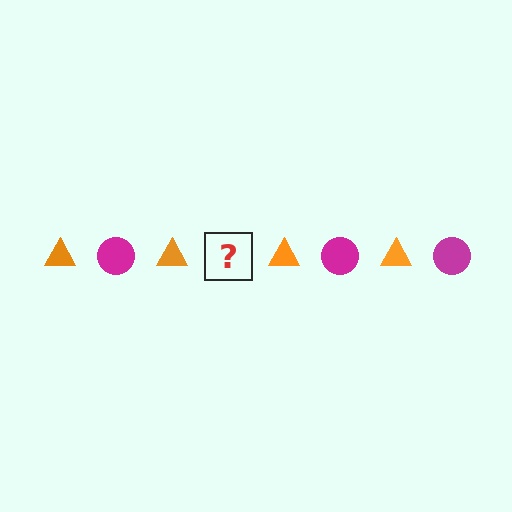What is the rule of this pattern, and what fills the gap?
The rule is that the pattern alternates between orange triangle and magenta circle. The gap should be filled with a magenta circle.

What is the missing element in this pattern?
The missing element is a magenta circle.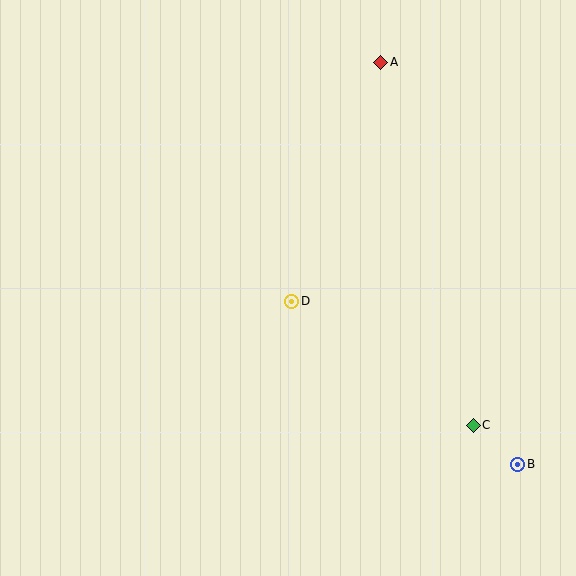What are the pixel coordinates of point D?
Point D is at (292, 301).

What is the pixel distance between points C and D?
The distance between C and D is 220 pixels.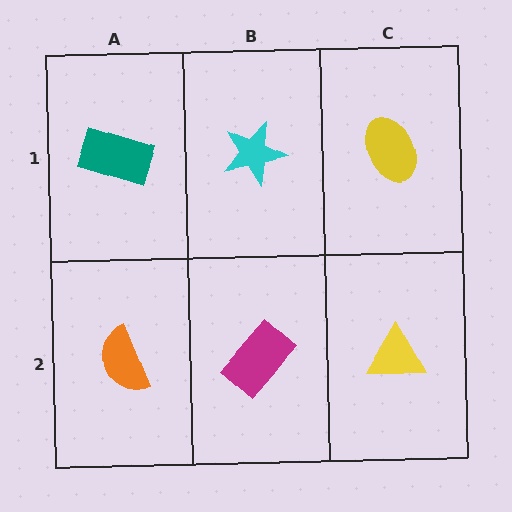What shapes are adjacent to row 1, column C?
A yellow triangle (row 2, column C), a cyan star (row 1, column B).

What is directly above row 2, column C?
A yellow ellipse.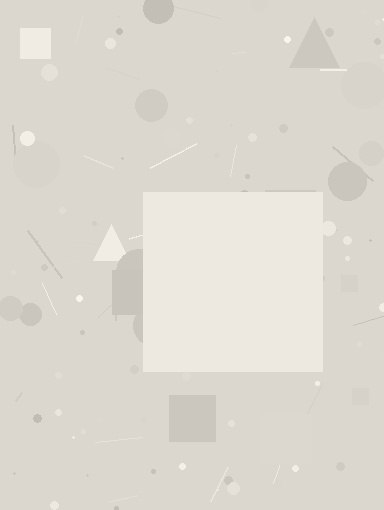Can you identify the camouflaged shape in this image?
The camouflaged shape is a square.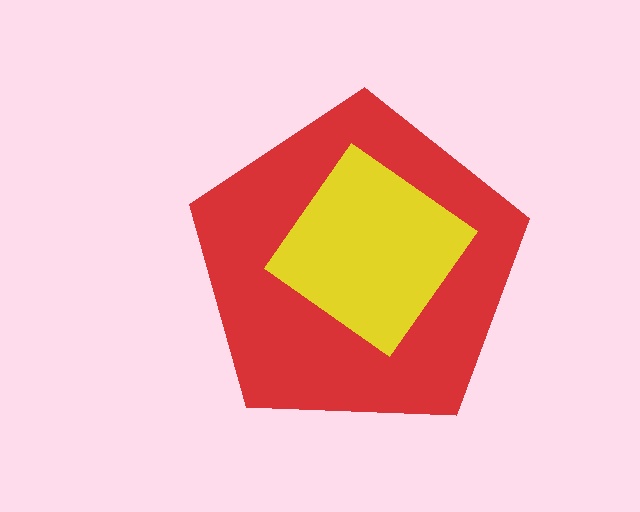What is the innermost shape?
The yellow diamond.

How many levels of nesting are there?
2.